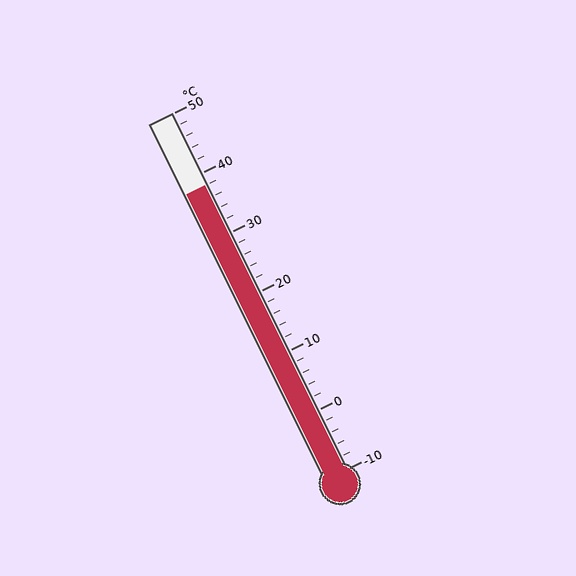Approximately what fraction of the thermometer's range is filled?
The thermometer is filled to approximately 80% of its range.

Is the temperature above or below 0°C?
The temperature is above 0°C.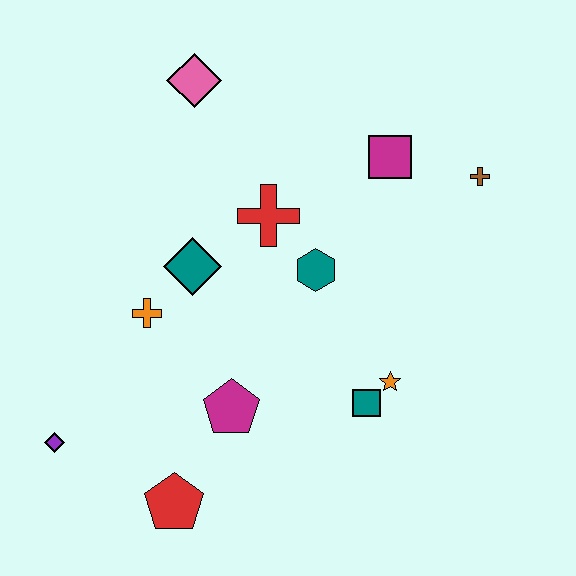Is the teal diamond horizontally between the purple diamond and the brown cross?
Yes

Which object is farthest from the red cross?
The purple diamond is farthest from the red cross.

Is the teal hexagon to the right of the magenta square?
No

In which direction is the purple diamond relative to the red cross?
The purple diamond is below the red cross.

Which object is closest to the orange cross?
The teal diamond is closest to the orange cross.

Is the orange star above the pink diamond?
No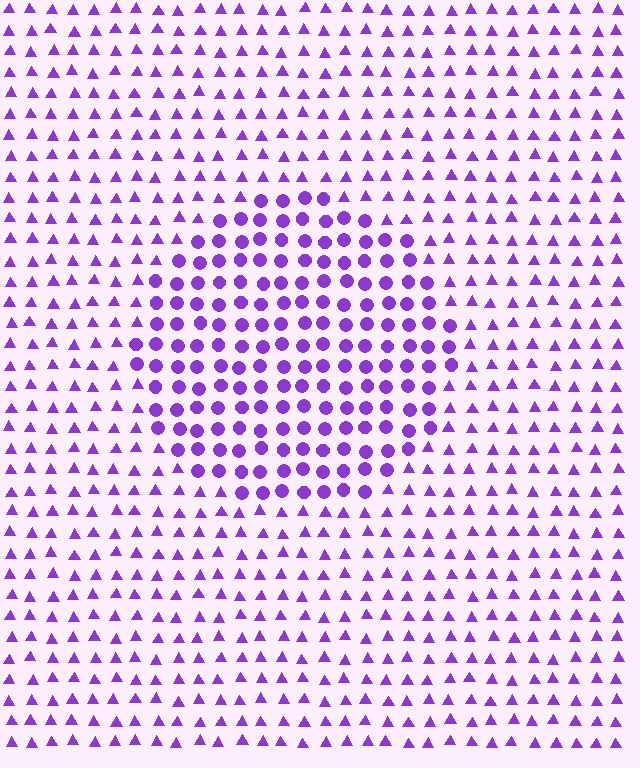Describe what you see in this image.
The image is filled with small purple elements arranged in a uniform grid. A circle-shaped region contains circles, while the surrounding area contains triangles. The boundary is defined purely by the change in element shape.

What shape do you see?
I see a circle.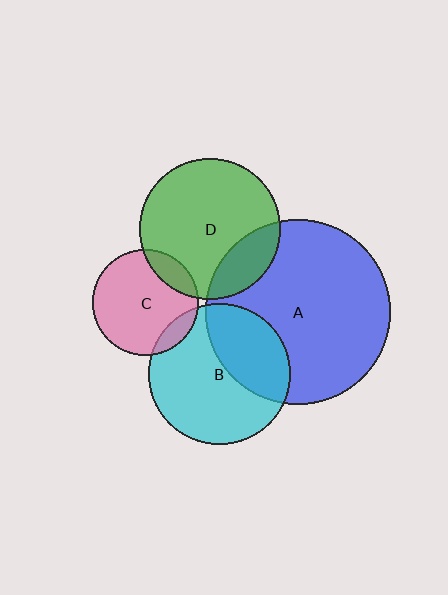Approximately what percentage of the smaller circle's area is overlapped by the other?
Approximately 10%.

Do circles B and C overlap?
Yes.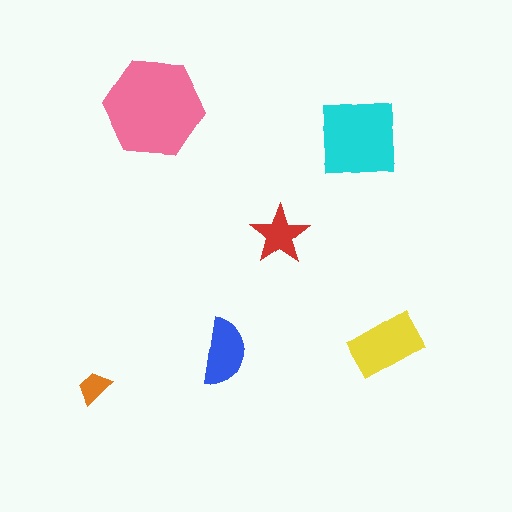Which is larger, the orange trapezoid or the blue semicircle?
The blue semicircle.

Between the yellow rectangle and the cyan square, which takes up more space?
The cyan square.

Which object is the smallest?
The orange trapezoid.